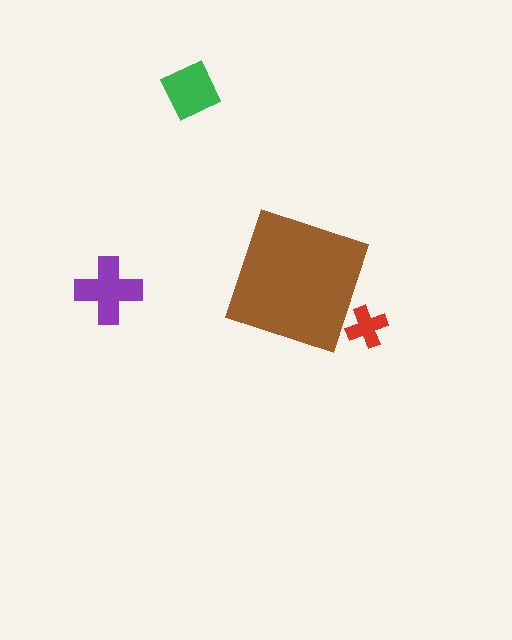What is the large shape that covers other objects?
A brown diamond.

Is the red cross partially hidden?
Yes, the red cross is partially hidden behind the brown diamond.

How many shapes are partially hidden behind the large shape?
1 shape is partially hidden.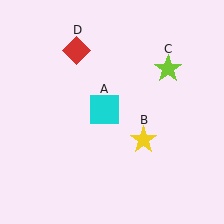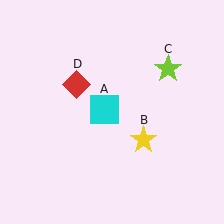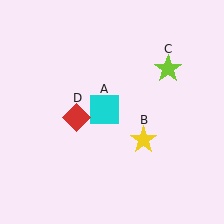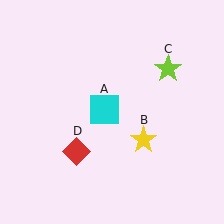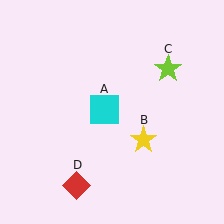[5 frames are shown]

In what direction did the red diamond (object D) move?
The red diamond (object D) moved down.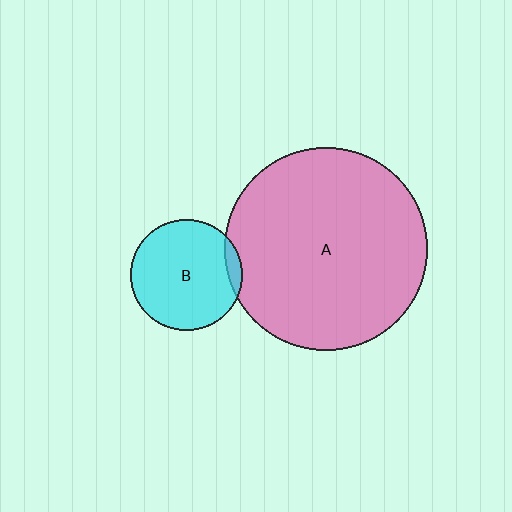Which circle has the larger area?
Circle A (pink).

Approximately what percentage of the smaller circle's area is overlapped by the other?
Approximately 5%.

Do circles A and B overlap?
Yes.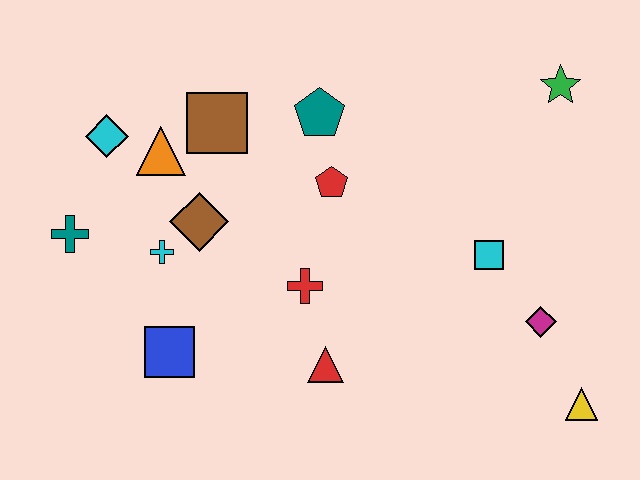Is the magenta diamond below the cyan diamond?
Yes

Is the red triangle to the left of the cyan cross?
No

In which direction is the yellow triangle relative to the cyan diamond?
The yellow triangle is to the right of the cyan diamond.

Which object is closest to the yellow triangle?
The magenta diamond is closest to the yellow triangle.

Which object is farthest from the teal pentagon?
The yellow triangle is farthest from the teal pentagon.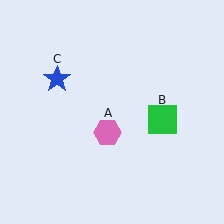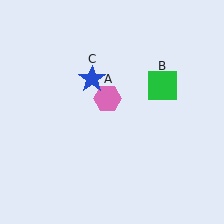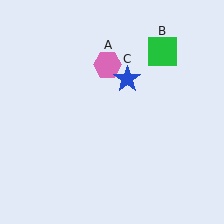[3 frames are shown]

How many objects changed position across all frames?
3 objects changed position: pink hexagon (object A), green square (object B), blue star (object C).